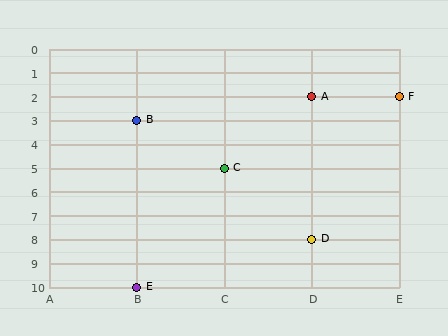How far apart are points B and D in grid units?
Points B and D are 2 columns and 5 rows apart (about 5.4 grid units diagonally).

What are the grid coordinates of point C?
Point C is at grid coordinates (C, 5).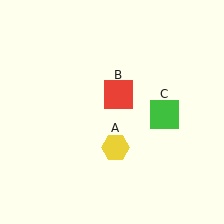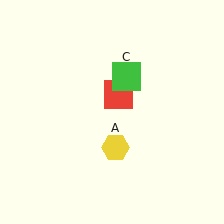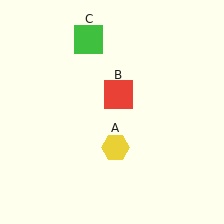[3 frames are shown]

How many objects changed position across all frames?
1 object changed position: green square (object C).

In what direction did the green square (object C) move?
The green square (object C) moved up and to the left.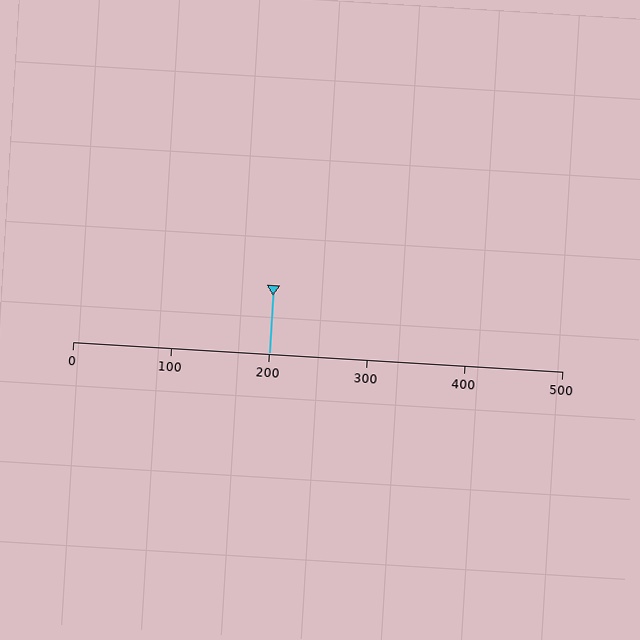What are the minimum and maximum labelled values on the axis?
The axis runs from 0 to 500.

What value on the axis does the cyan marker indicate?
The marker indicates approximately 200.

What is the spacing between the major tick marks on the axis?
The major ticks are spaced 100 apart.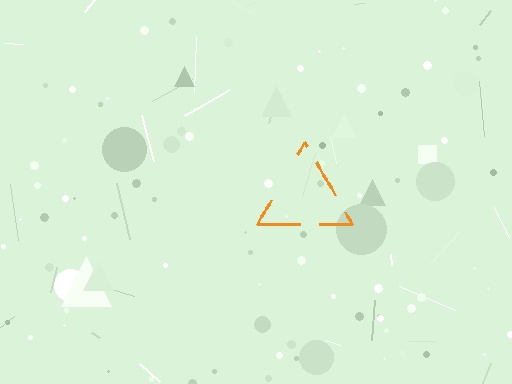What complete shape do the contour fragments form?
The contour fragments form a triangle.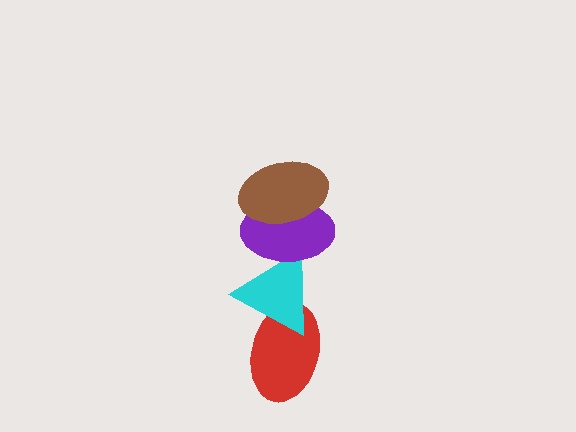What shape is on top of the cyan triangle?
The purple ellipse is on top of the cyan triangle.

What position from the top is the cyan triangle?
The cyan triangle is 3rd from the top.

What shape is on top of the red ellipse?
The cyan triangle is on top of the red ellipse.